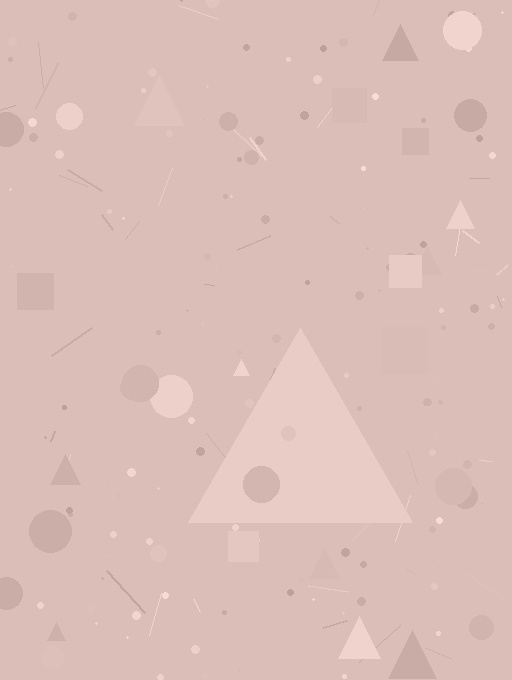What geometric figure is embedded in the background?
A triangle is embedded in the background.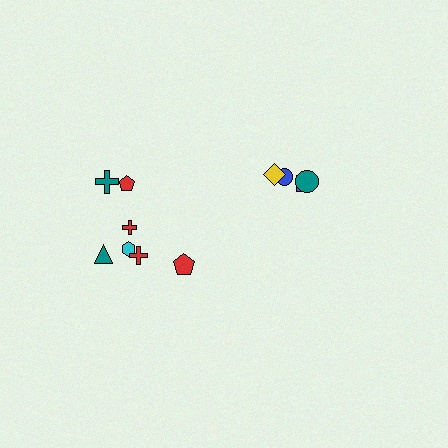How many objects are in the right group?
There are 4 objects.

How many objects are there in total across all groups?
There are 11 objects.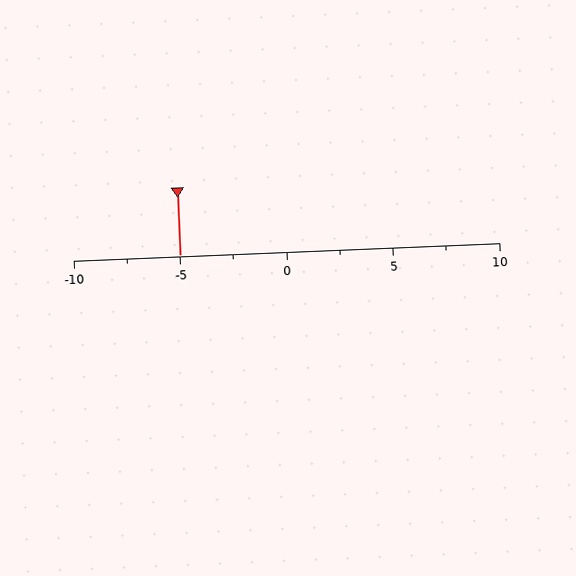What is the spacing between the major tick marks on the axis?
The major ticks are spaced 5 apart.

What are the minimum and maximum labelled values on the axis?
The axis runs from -10 to 10.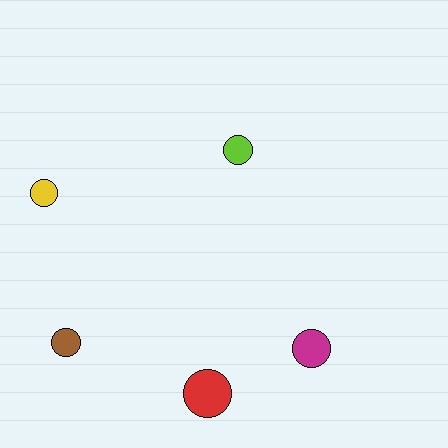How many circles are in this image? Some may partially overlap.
There are 5 circles.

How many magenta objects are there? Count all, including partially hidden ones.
There is 1 magenta object.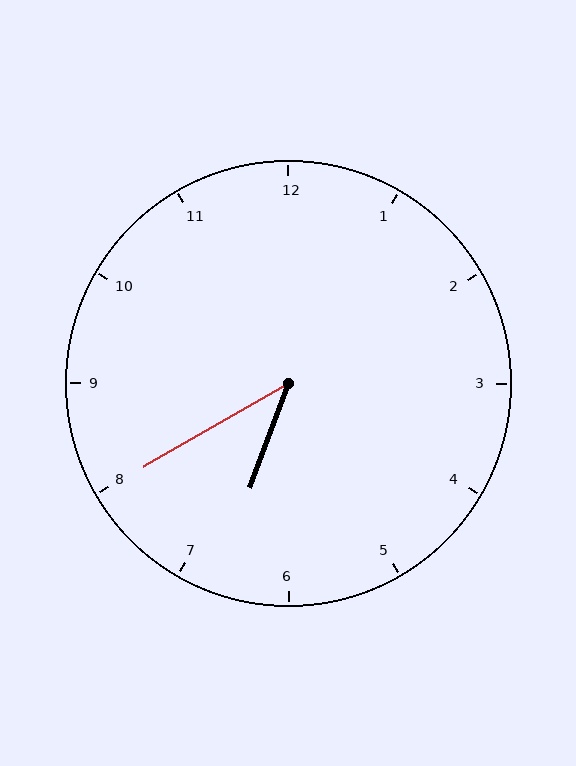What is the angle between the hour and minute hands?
Approximately 40 degrees.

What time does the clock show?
6:40.